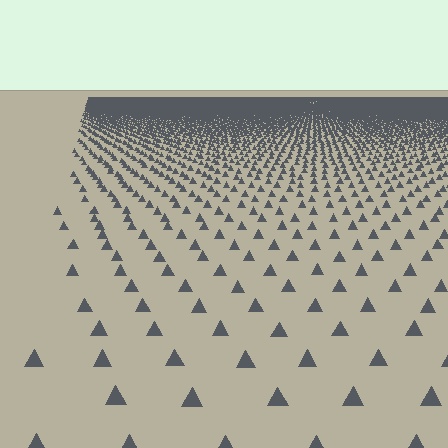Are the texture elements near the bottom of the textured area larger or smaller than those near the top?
Larger. Near the bottom, elements are closer to the viewer and appear at a bigger on-screen size.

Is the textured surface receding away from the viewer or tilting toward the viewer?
The surface is receding away from the viewer. Texture elements get smaller and denser toward the top.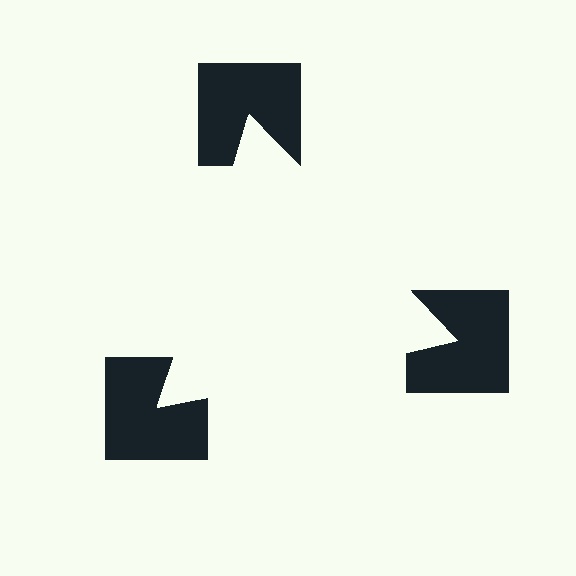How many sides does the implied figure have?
3 sides.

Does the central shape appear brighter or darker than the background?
It typically appears slightly brighter than the background, even though no actual brightness change is drawn.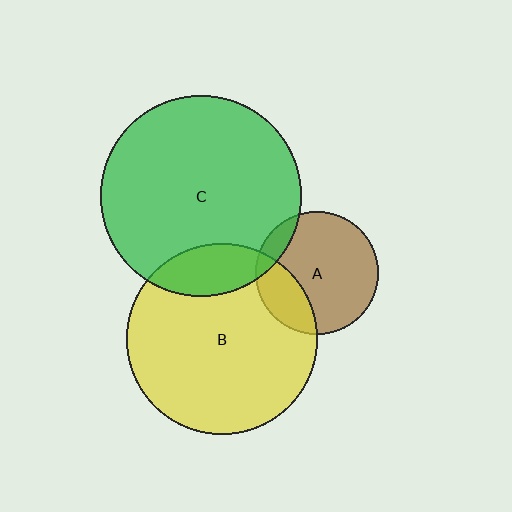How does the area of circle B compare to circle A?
Approximately 2.4 times.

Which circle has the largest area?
Circle C (green).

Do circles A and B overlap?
Yes.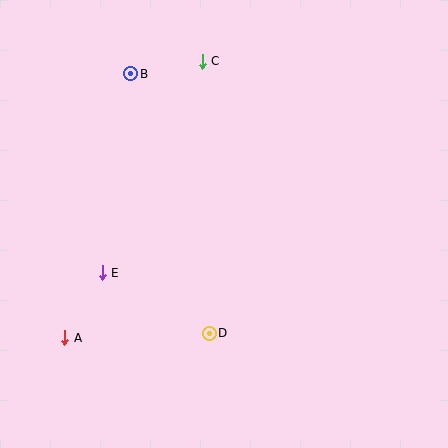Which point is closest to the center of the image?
Point D at (209, 333) is closest to the center.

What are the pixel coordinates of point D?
Point D is at (209, 333).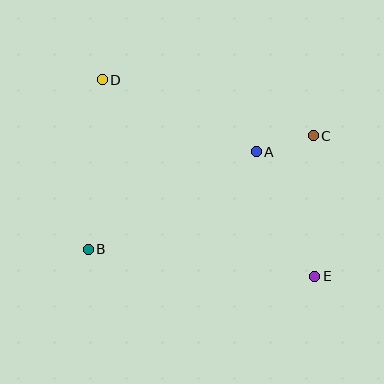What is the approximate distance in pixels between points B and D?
The distance between B and D is approximately 170 pixels.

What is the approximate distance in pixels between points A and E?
The distance between A and E is approximately 138 pixels.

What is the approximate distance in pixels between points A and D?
The distance between A and D is approximately 170 pixels.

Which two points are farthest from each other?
Points D and E are farthest from each other.